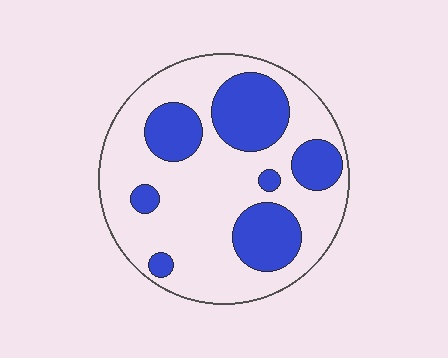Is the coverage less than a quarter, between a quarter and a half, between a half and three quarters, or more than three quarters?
Between a quarter and a half.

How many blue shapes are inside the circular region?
7.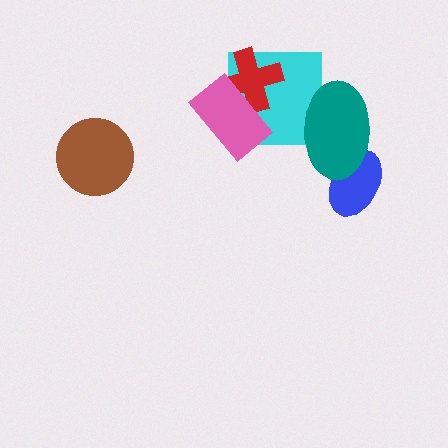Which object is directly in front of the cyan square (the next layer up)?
The red cross is directly in front of the cyan square.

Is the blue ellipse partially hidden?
Yes, it is partially covered by another shape.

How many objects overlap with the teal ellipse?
2 objects overlap with the teal ellipse.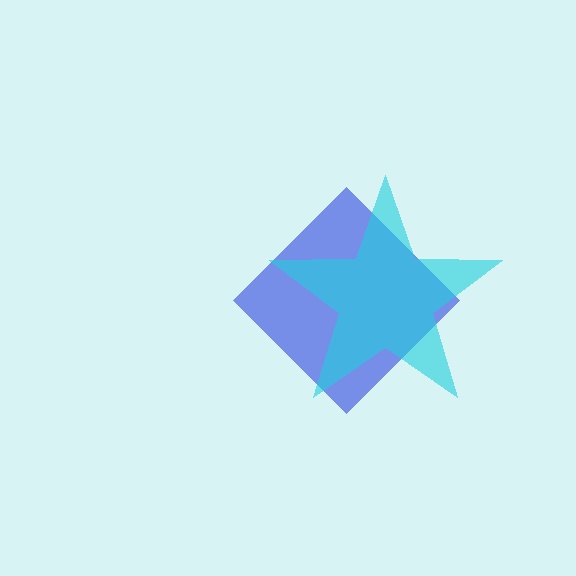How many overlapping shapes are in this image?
There are 2 overlapping shapes in the image.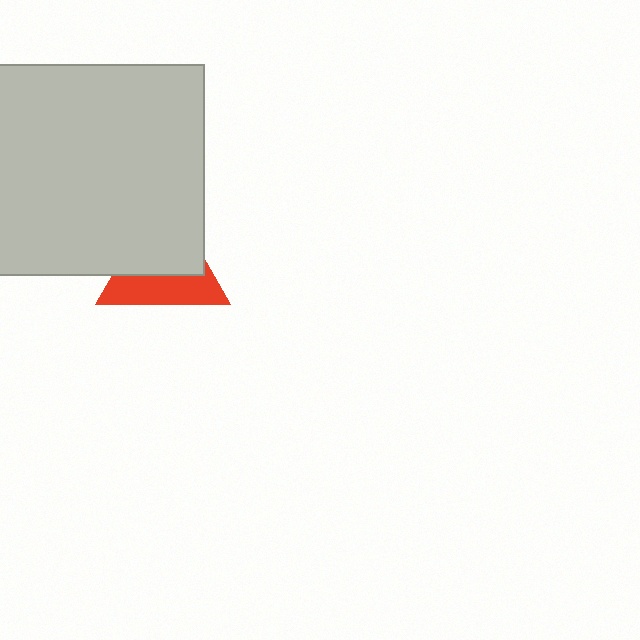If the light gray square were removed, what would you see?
You would see the complete red triangle.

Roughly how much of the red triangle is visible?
A small part of it is visible (roughly 45%).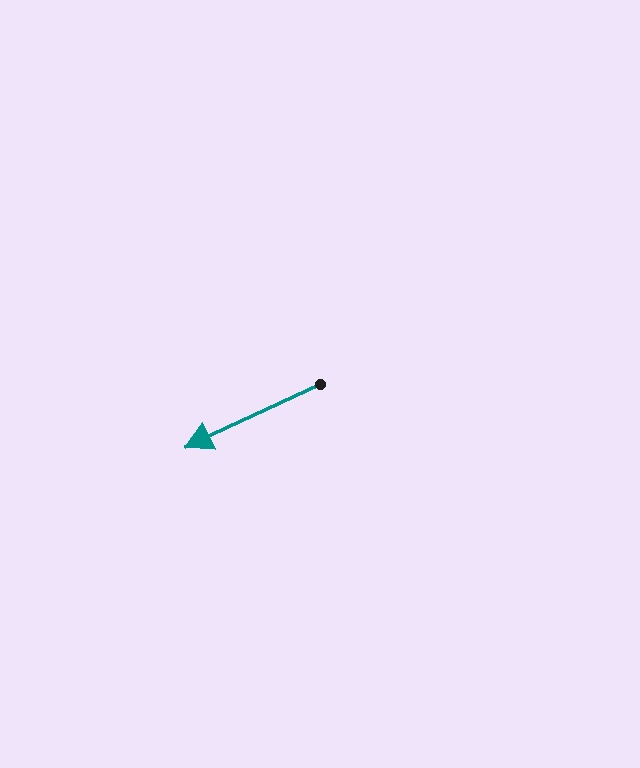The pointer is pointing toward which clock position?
Roughly 8 o'clock.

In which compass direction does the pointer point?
Southwest.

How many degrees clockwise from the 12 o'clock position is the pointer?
Approximately 245 degrees.